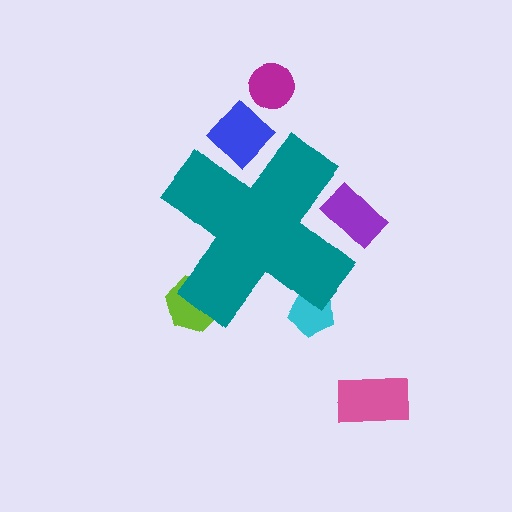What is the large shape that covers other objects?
A teal cross.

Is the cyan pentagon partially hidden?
Yes, the cyan pentagon is partially hidden behind the teal cross.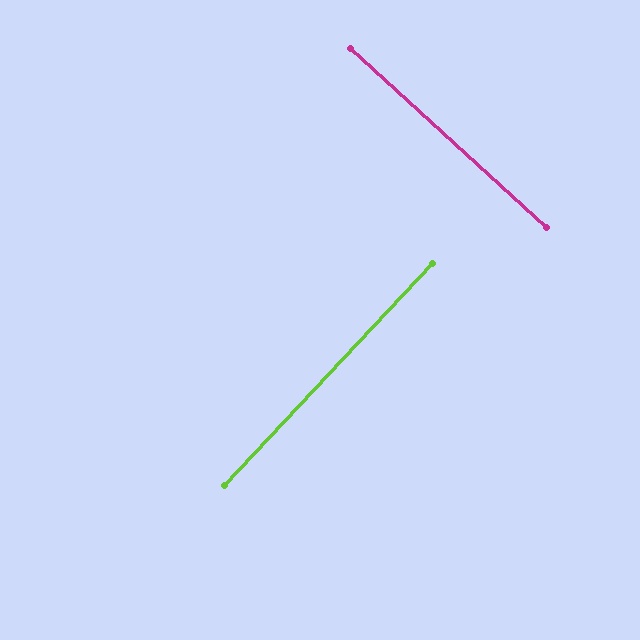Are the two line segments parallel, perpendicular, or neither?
Perpendicular — they meet at approximately 89°.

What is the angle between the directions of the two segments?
Approximately 89 degrees.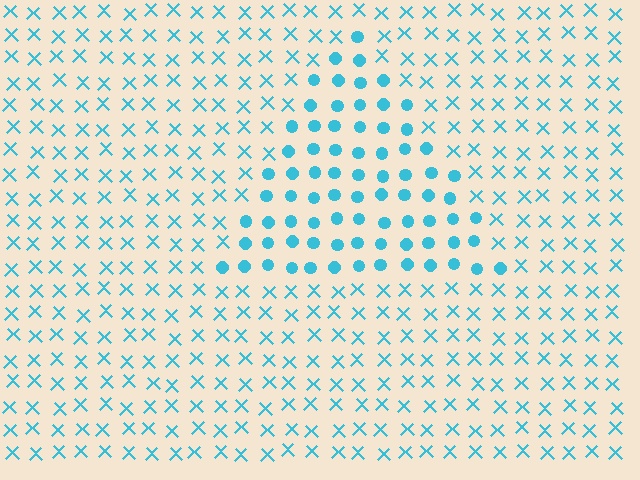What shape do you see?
I see a triangle.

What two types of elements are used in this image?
The image uses circles inside the triangle region and X marks outside it.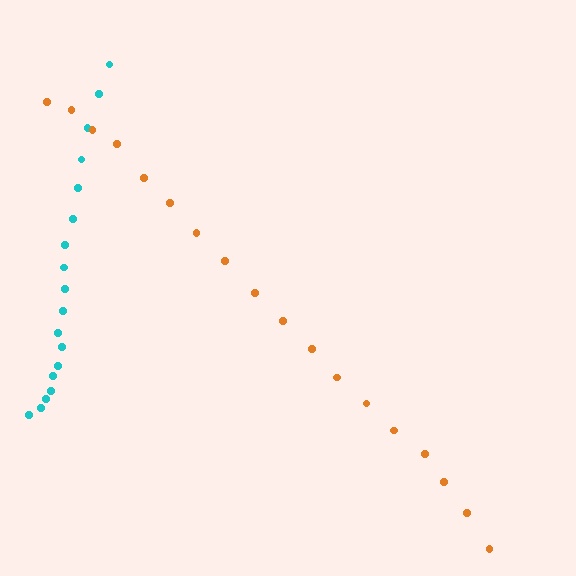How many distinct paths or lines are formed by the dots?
There are 2 distinct paths.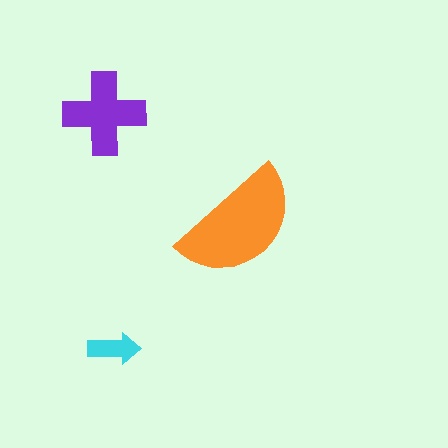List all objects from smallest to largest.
The cyan arrow, the purple cross, the orange semicircle.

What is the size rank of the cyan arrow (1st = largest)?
3rd.